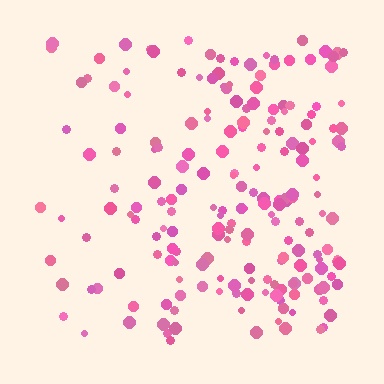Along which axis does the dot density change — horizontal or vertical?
Horizontal.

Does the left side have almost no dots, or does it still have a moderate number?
Still a moderate number, just noticeably fewer than the right.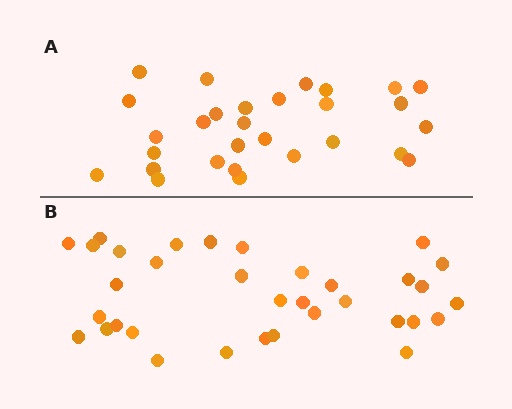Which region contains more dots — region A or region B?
Region B (the bottom region) has more dots.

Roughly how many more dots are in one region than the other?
Region B has about 5 more dots than region A.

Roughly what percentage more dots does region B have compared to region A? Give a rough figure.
About 15% more.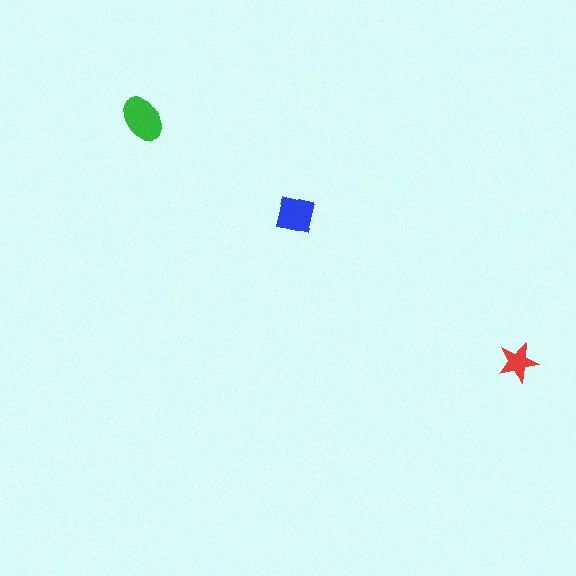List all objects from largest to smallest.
The green ellipse, the blue square, the red star.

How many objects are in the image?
There are 3 objects in the image.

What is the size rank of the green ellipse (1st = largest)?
1st.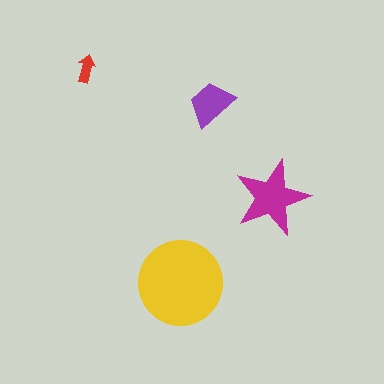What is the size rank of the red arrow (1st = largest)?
4th.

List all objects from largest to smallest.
The yellow circle, the magenta star, the purple trapezoid, the red arrow.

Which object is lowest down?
The yellow circle is bottommost.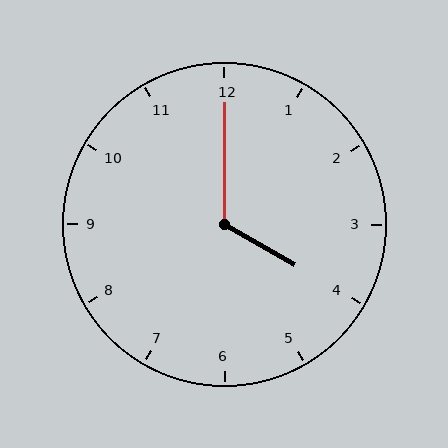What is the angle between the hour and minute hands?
Approximately 120 degrees.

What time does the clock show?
4:00.